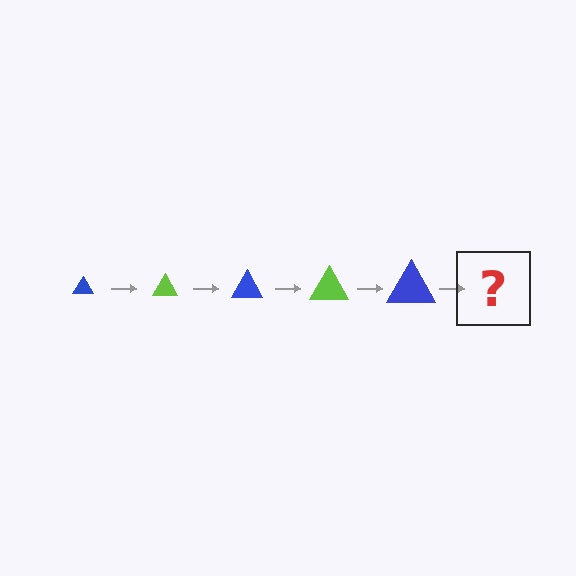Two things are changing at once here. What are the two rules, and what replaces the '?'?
The two rules are that the triangle grows larger each step and the color cycles through blue and lime. The '?' should be a lime triangle, larger than the previous one.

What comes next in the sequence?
The next element should be a lime triangle, larger than the previous one.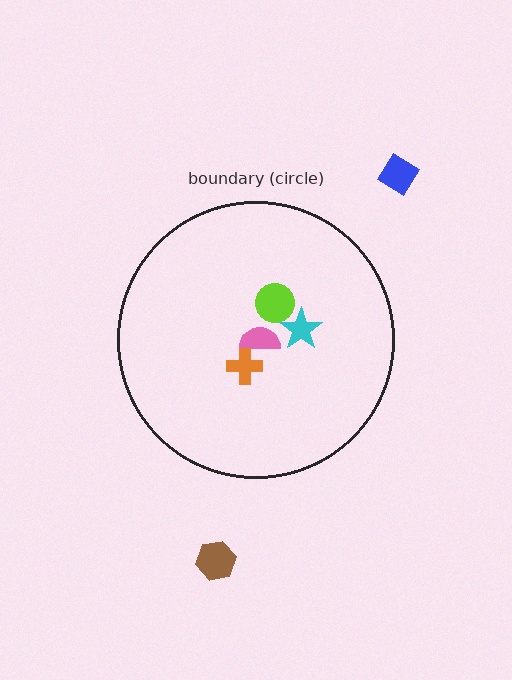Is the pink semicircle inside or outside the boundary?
Inside.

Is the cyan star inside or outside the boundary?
Inside.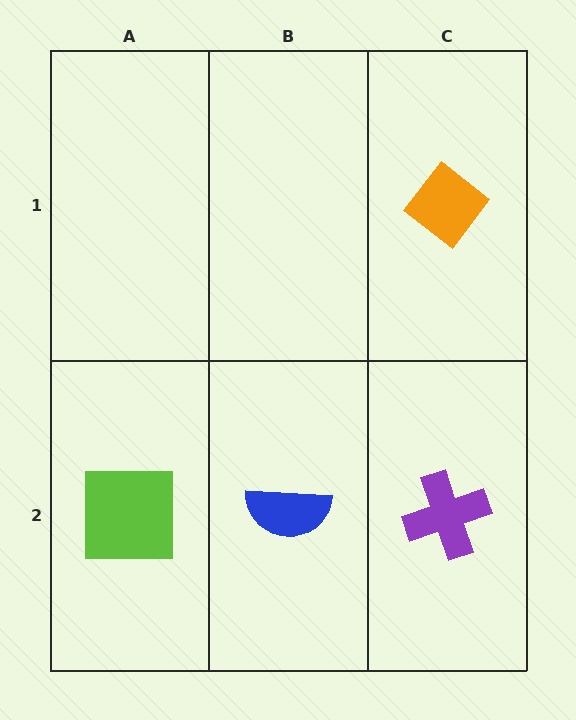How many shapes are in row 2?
3 shapes.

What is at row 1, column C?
An orange diamond.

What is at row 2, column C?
A purple cross.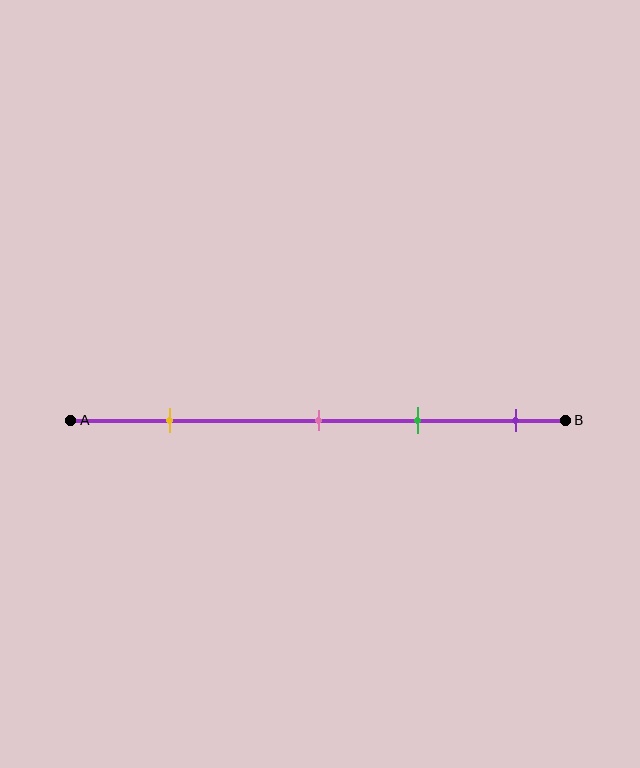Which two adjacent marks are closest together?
The pink and green marks are the closest adjacent pair.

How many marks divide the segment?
There are 4 marks dividing the segment.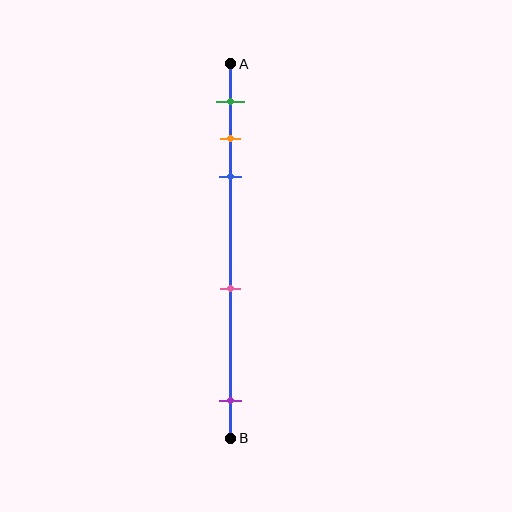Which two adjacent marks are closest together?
The orange and blue marks are the closest adjacent pair.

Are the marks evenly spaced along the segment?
No, the marks are not evenly spaced.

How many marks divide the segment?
There are 5 marks dividing the segment.